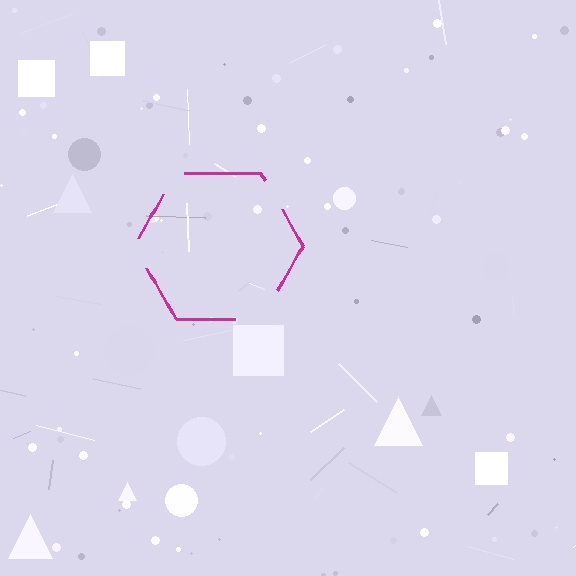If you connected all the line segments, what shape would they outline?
They would outline a hexagon.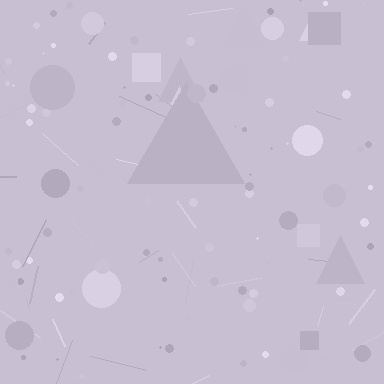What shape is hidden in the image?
A triangle is hidden in the image.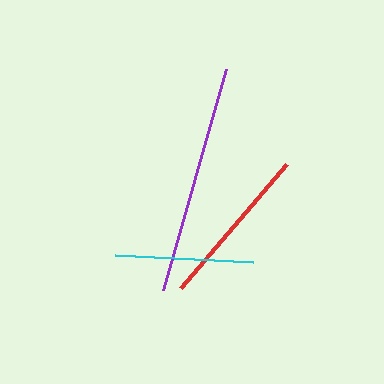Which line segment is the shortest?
The cyan line is the shortest at approximately 138 pixels.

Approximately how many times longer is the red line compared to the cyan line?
The red line is approximately 1.2 times the length of the cyan line.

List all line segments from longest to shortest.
From longest to shortest: purple, red, cyan.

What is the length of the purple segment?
The purple segment is approximately 230 pixels long.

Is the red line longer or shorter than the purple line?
The purple line is longer than the red line.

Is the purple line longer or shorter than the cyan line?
The purple line is longer than the cyan line.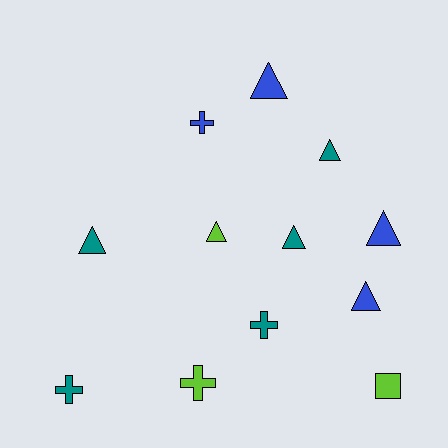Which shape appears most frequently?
Triangle, with 7 objects.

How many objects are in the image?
There are 12 objects.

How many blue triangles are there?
There are 3 blue triangles.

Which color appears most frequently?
Teal, with 5 objects.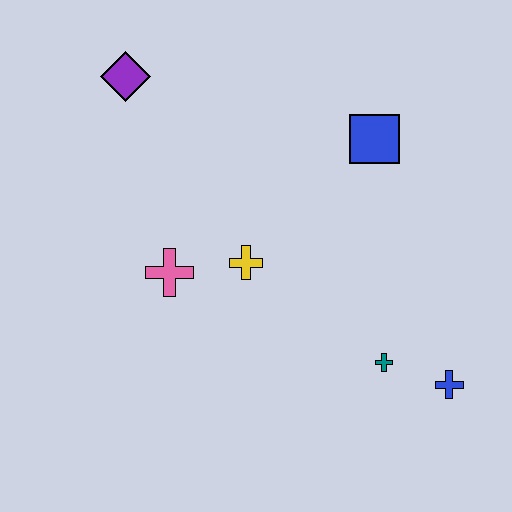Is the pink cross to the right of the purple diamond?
Yes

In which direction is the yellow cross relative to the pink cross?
The yellow cross is to the right of the pink cross.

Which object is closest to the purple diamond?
The pink cross is closest to the purple diamond.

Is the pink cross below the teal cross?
No